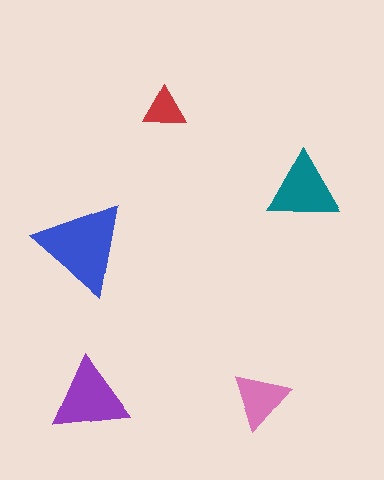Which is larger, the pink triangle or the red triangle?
The pink one.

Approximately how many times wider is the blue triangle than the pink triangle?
About 1.5 times wider.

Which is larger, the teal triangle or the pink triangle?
The teal one.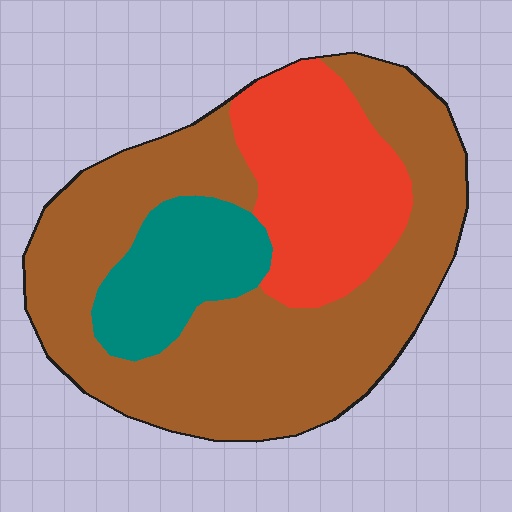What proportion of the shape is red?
Red takes up about one quarter (1/4) of the shape.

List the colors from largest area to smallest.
From largest to smallest: brown, red, teal.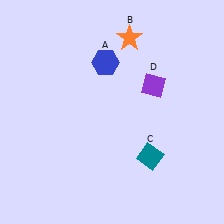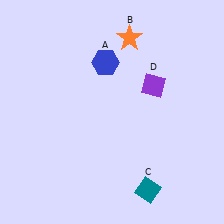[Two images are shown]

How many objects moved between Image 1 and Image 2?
1 object moved between the two images.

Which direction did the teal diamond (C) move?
The teal diamond (C) moved down.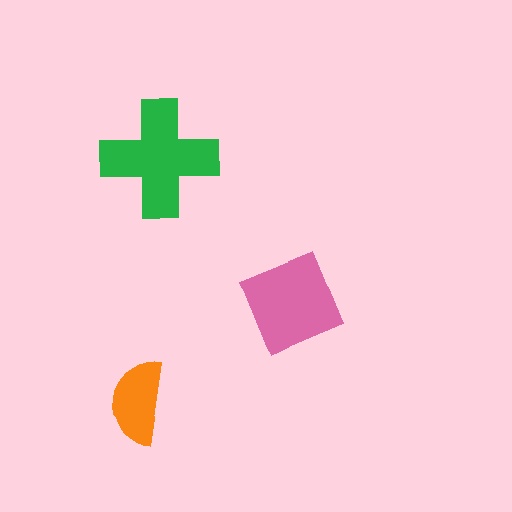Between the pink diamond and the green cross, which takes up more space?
The green cross.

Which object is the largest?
The green cross.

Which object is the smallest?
The orange semicircle.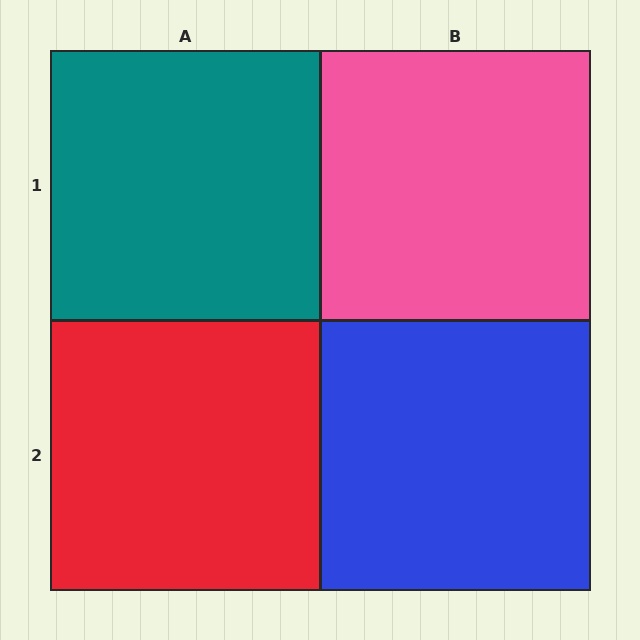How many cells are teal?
1 cell is teal.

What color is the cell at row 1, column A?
Teal.